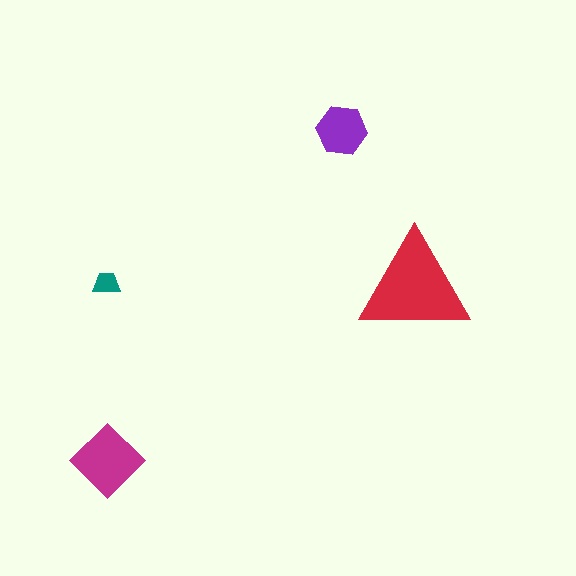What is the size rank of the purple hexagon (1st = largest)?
3rd.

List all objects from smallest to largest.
The teal trapezoid, the purple hexagon, the magenta diamond, the red triangle.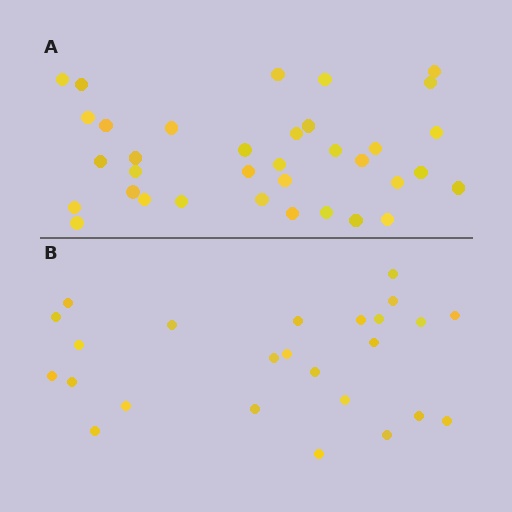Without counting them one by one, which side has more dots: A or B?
Region A (the top region) has more dots.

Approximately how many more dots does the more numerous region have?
Region A has roughly 10 or so more dots than region B.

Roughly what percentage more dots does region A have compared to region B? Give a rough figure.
About 40% more.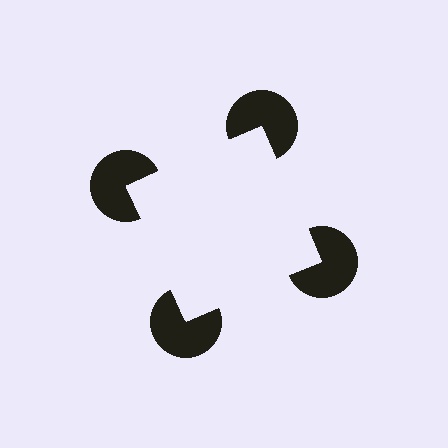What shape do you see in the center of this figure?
An illusory square — its edges are inferred from the aligned wedge cuts in the pac-man discs, not physically drawn.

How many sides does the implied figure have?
4 sides.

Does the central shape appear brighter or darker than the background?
It typically appears slightly brighter than the background, even though no actual brightness change is drawn.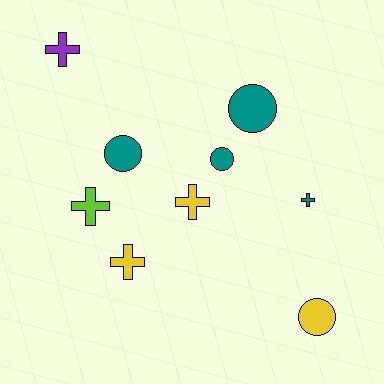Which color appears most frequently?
Teal, with 4 objects.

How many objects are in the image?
There are 9 objects.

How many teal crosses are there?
There is 1 teal cross.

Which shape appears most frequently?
Cross, with 5 objects.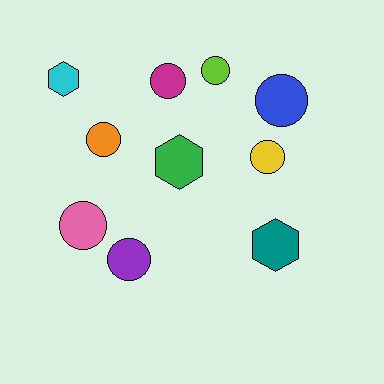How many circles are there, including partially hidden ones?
There are 7 circles.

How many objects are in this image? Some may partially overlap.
There are 10 objects.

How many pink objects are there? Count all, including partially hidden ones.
There is 1 pink object.